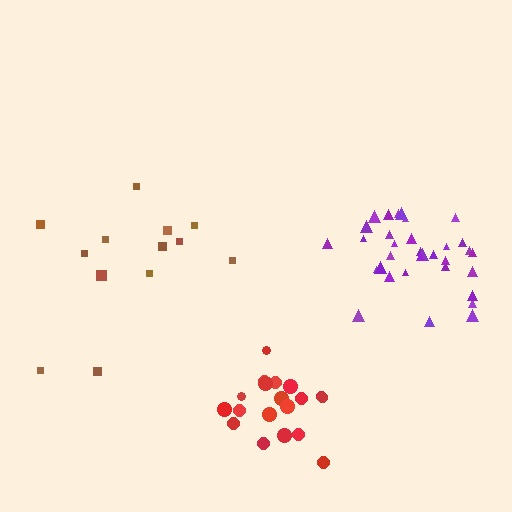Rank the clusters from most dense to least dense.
purple, red, brown.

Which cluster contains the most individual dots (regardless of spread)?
Purple (33).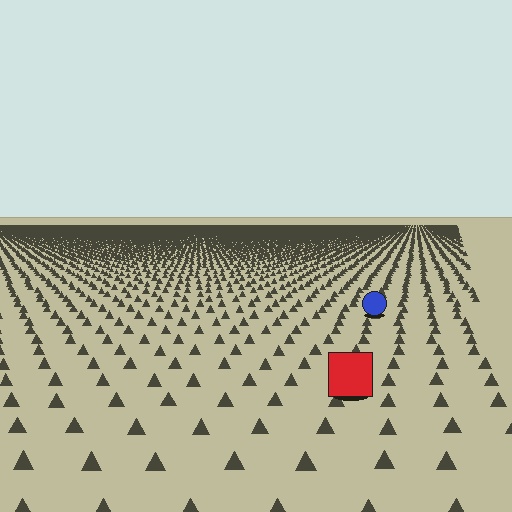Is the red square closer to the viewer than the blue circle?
Yes. The red square is closer — you can tell from the texture gradient: the ground texture is coarser near it.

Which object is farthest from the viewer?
The blue circle is farthest from the viewer. It appears smaller and the ground texture around it is denser.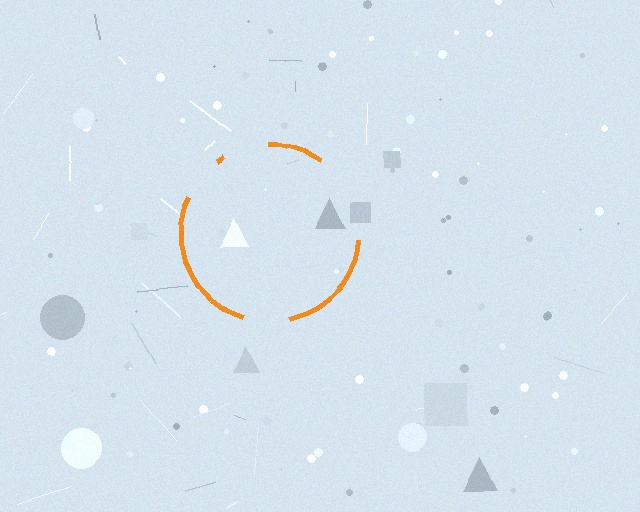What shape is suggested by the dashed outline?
The dashed outline suggests a circle.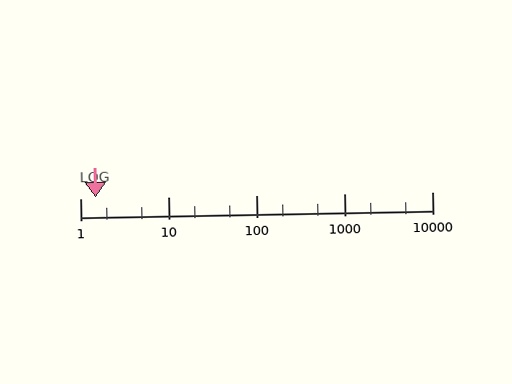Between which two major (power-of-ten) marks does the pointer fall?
The pointer is between 1 and 10.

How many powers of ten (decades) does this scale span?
The scale spans 4 decades, from 1 to 10000.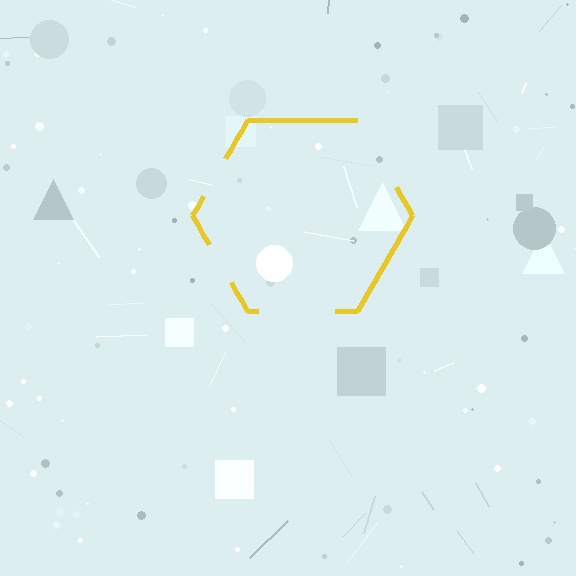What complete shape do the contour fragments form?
The contour fragments form a hexagon.